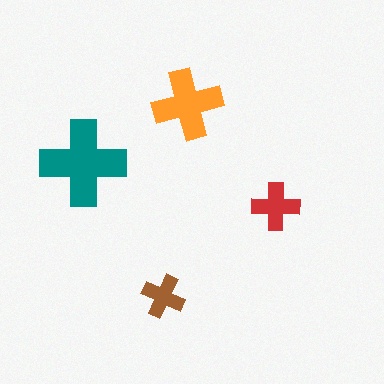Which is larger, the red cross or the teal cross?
The teal one.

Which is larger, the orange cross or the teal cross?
The teal one.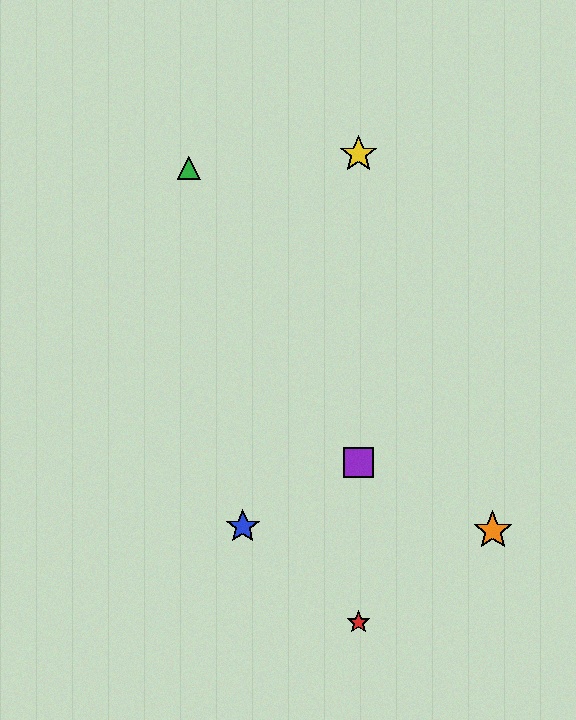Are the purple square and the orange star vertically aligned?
No, the purple square is at x≈359 and the orange star is at x≈493.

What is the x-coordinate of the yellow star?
The yellow star is at x≈359.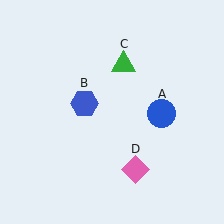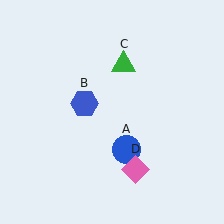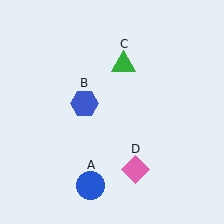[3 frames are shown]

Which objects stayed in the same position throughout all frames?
Blue hexagon (object B) and green triangle (object C) and pink diamond (object D) remained stationary.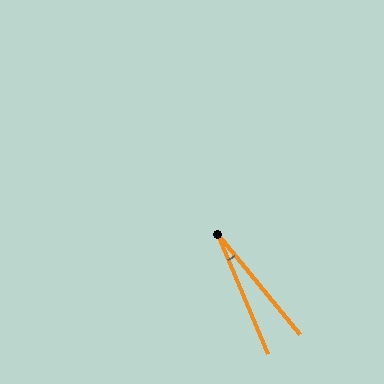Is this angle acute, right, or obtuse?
It is acute.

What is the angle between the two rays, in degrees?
Approximately 16 degrees.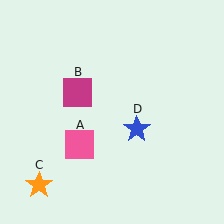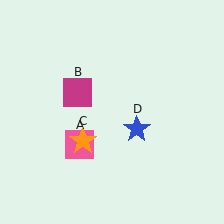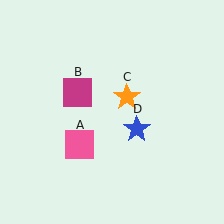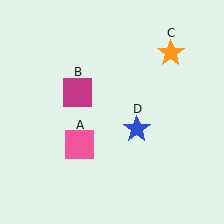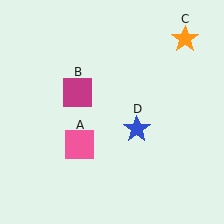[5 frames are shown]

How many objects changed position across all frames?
1 object changed position: orange star (object C).